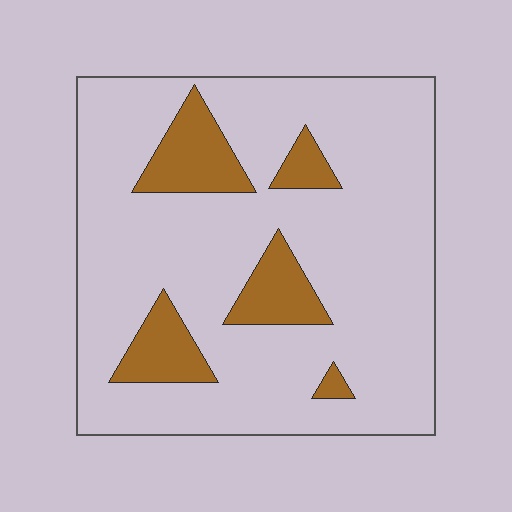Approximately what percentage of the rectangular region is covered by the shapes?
Approximately 15%.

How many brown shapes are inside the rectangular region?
5.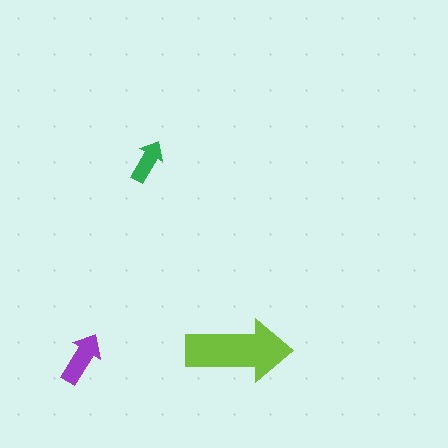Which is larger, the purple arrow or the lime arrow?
The lime one.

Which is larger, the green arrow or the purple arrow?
The purple one.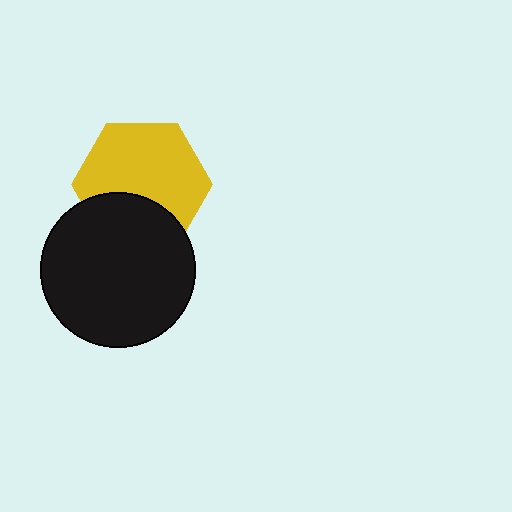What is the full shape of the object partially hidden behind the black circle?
The partially hidden object is a yellow hexagon.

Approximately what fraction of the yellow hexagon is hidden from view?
Roughly 32% of the yellow hexagon is hidden behind the black circle.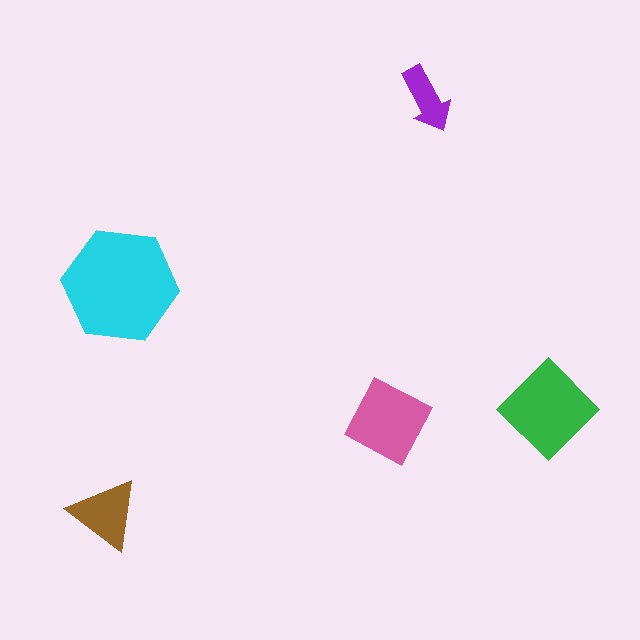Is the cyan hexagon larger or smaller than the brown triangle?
Larger.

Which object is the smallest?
The purple arrow.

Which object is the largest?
The cyan hexagon.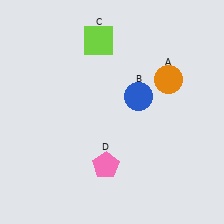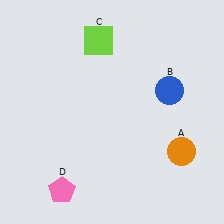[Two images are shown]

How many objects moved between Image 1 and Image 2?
3 objects moved between the two images.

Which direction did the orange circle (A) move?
The orange circle (A) moved down.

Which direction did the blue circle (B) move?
The blue circle (B) moved right.